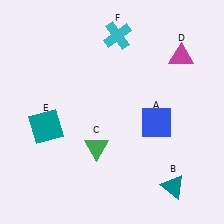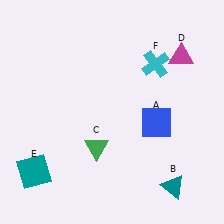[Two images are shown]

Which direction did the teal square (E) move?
The teal square (E) moved down.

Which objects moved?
The objects that moved are: the teal square (E), the cyan cross (F).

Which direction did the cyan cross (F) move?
The cyan cross (F) moved right.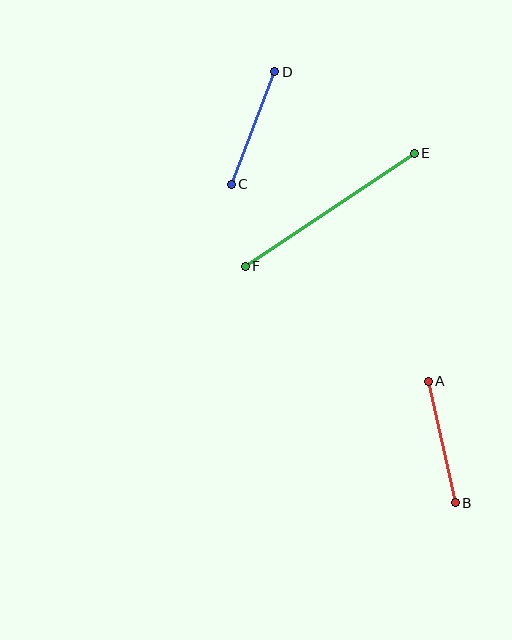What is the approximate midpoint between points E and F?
The midpoint is at approximately (330, 210) pixels.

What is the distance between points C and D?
The distance is approximately 121 pixels.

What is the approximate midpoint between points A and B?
The midpoint is at approximately (442, 442) pixels.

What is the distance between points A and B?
The distance is approximately 124 pixels.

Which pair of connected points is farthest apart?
Points E and F are farthest apart.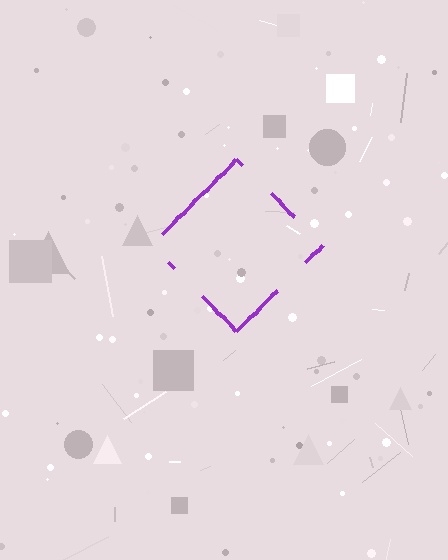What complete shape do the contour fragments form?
The contour fragments form a diamond.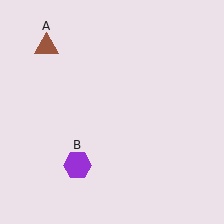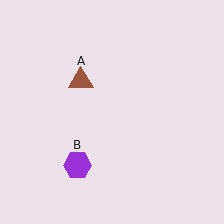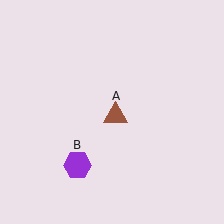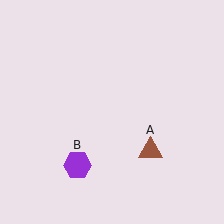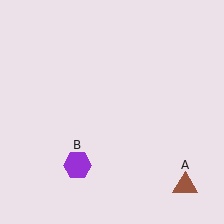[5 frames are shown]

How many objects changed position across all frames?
1 object changed position: brown triangle (object A).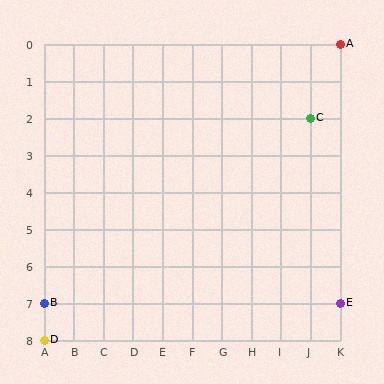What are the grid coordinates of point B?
Point B is at grid coordinates (A, 7).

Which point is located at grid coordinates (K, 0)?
Point A is at (K, 0).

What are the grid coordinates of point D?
Point D is at grid coordinates (A, 8).